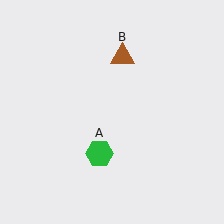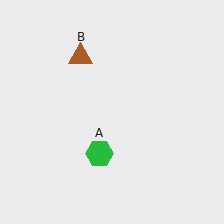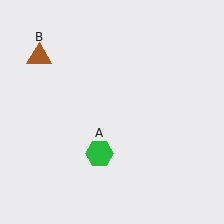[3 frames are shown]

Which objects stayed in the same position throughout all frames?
Green hexagon (object A) remained stationary.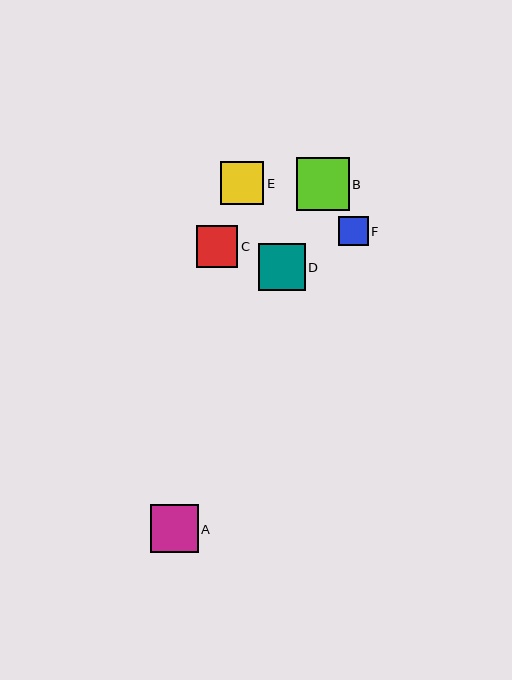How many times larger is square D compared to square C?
Square D is approximately 1.1 times the size of square C.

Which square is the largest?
Square B is the largest with a size of approximately 53 pixels.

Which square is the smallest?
Square F is the smallest with a size of approximately 29 pixels.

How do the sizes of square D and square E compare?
Square D and square E are approximately the same size.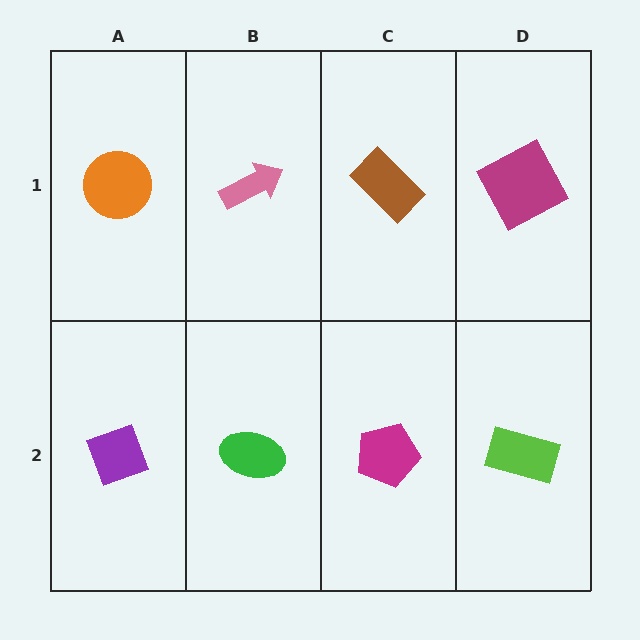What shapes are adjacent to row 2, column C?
A brown rectangle (row 1, column C), a green ellipse (row 2, column B), a lime rectangle (row 2, column D).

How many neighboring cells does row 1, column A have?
2.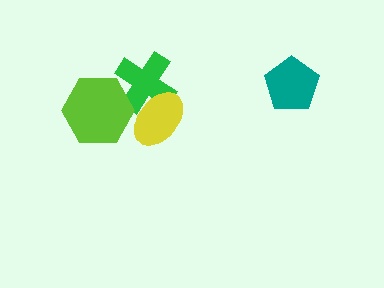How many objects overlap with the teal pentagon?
0 objects overlap with the teal pentagon.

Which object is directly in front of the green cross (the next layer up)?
The lime hexagon is directly in front of the green cross.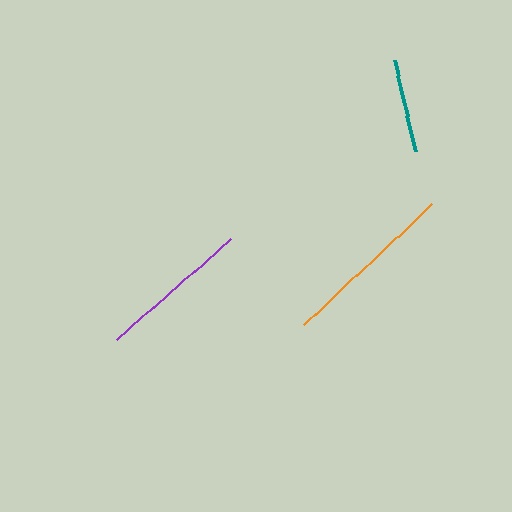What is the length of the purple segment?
The purple segment is approximately 153 pixels long.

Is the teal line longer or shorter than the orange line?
The orange line is longer than the teal line.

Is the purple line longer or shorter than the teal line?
The purple line is longer than the teal line.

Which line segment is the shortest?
The teal line is the shortest at approximately 93 pixels.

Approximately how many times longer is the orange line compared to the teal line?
The orange line is approximately 1.9 times the length of the teal line.